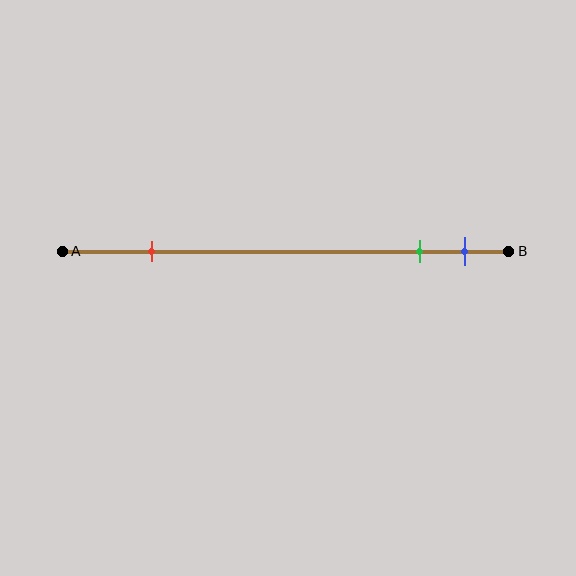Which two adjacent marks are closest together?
The green and blue marks are the closest adjacent pair.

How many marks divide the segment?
There are 3 marks dividing the segment.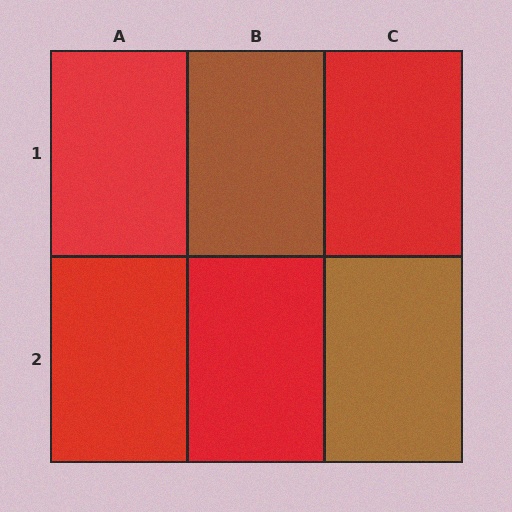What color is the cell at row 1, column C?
Red.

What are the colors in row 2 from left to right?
Red, red, brown.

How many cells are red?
4 cells are red.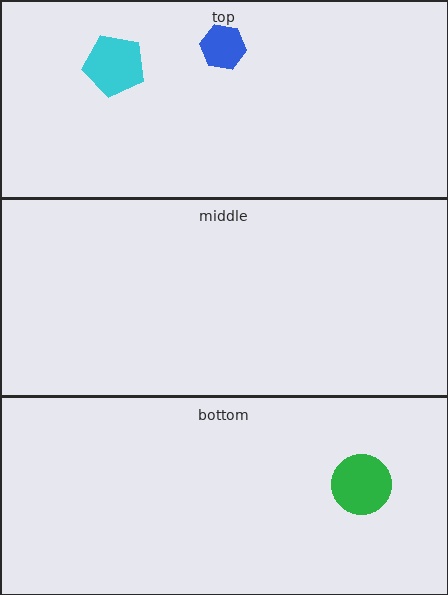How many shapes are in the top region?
2.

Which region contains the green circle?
The bottom region.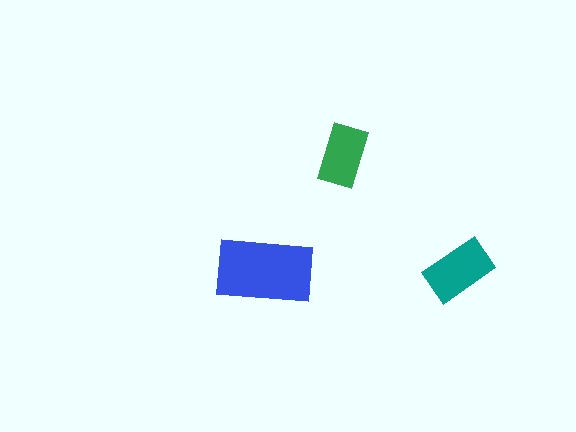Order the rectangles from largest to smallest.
the blue one, the teal one, the green one.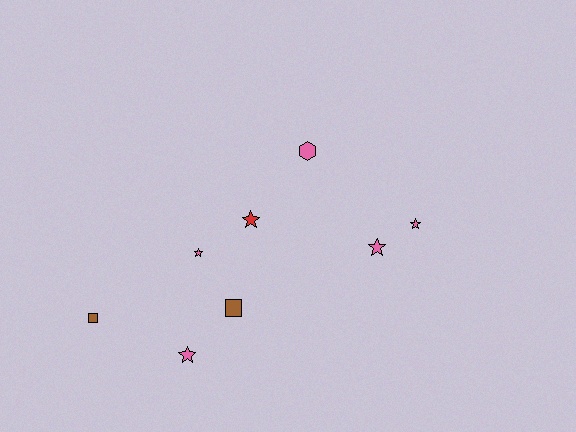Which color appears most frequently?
Pink, with 5 objects.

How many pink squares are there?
There are no pink squares.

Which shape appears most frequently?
Star, with 5 objects.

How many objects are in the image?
There are 8 objects.